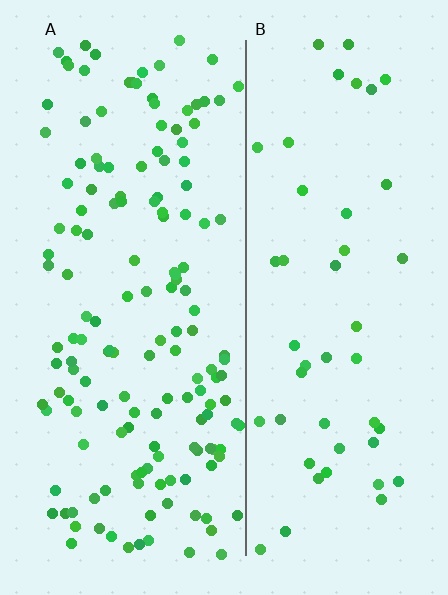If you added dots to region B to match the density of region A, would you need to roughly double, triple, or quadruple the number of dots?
Approximately triple.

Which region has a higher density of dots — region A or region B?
A (the left).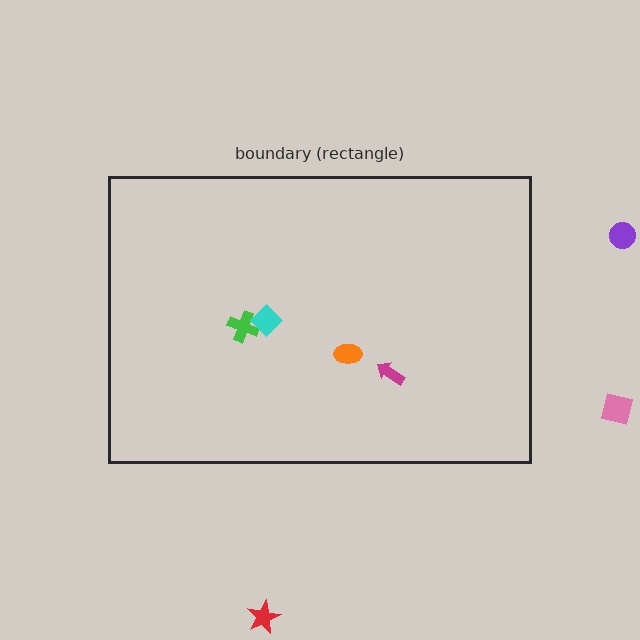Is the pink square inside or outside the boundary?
Outside.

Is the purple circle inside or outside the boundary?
Outside.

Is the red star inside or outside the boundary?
Outside.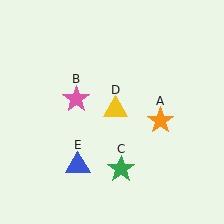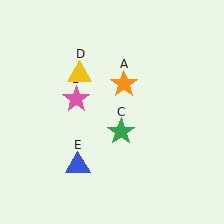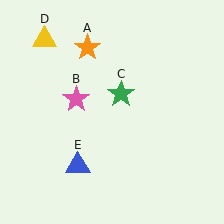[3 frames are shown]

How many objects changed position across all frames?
3 objects changed position: orange star (object A), green star (object C), yellow triangle (object D).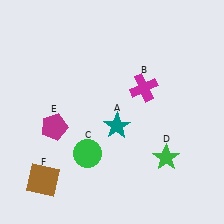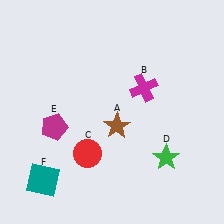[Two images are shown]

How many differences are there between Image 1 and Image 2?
There are 3 differences between the two images.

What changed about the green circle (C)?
In Image 1, C is green. In Image 2, it changed to red.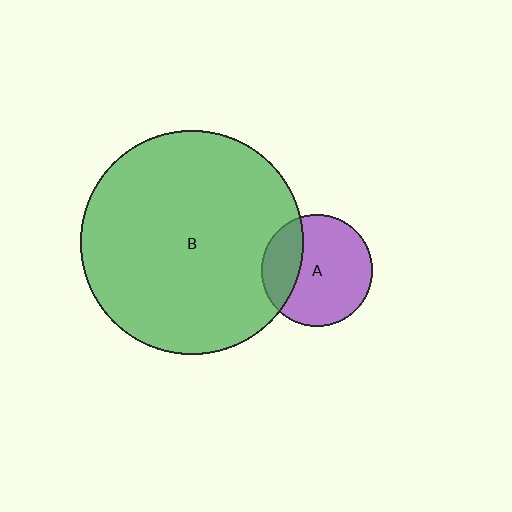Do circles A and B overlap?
Yes.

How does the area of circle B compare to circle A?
Approximately 4.0 times.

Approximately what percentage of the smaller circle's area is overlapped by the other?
Approximately 25%.